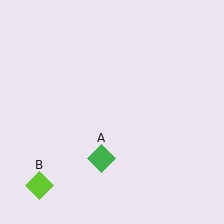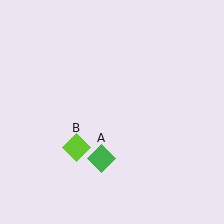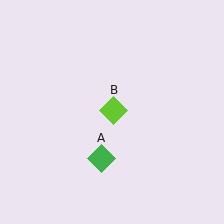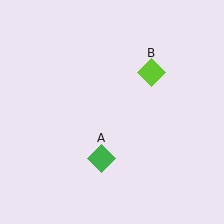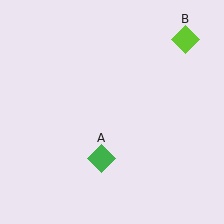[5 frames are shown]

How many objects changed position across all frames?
1 object changed position: lime diamond (object B).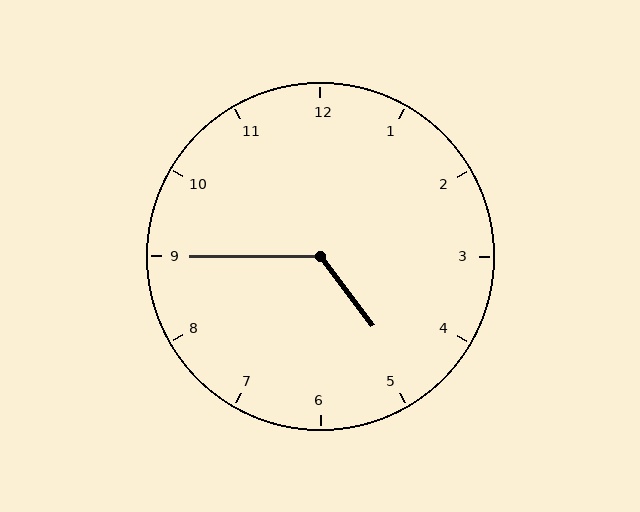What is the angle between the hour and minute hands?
Approximately 128 degrees.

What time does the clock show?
4:45.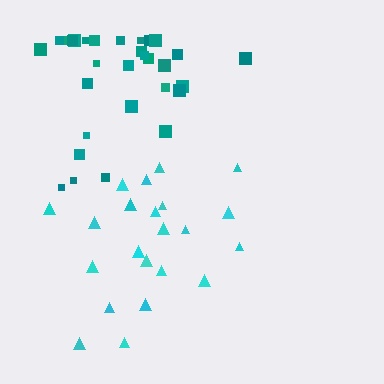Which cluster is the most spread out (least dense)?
Cyan.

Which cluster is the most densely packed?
Teal.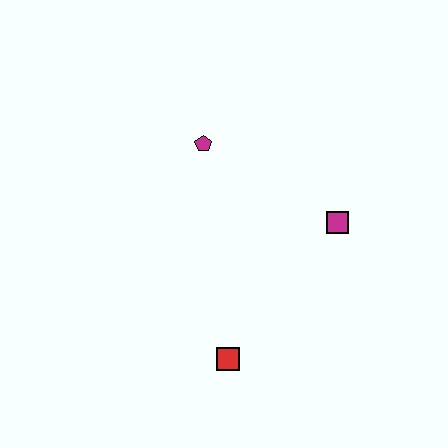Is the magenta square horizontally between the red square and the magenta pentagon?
No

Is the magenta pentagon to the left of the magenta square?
Yes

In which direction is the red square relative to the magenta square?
The red square is below the magenta square.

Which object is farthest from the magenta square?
The red square is farthest from the magenta square.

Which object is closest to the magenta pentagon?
The magenta square is closest to the magenta pentagon.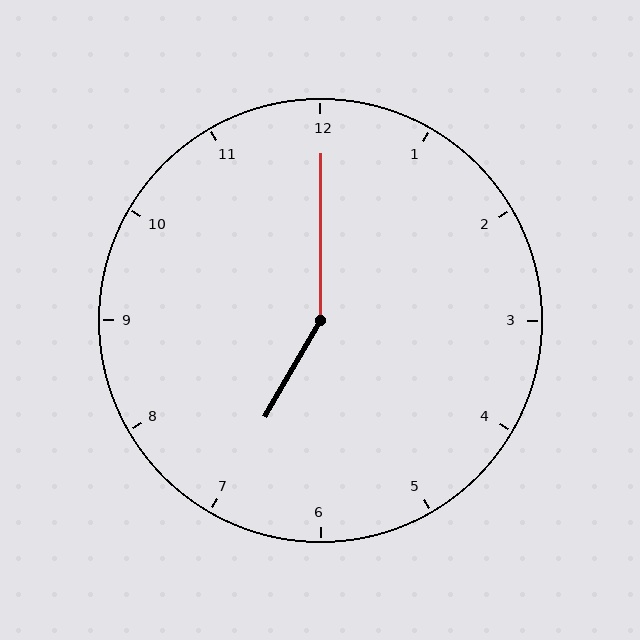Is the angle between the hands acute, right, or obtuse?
It is obtuse.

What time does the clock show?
7:00.